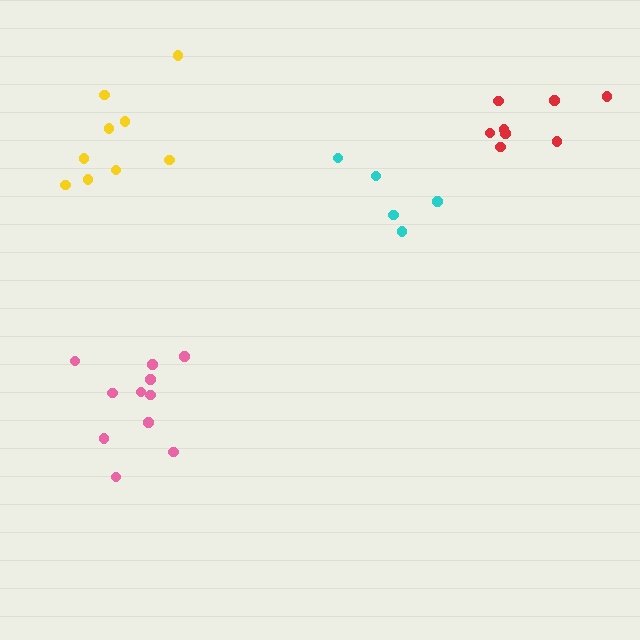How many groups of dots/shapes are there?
There are 4 groups.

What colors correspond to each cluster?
The clusters are colored: pink, cyan, red, yellow.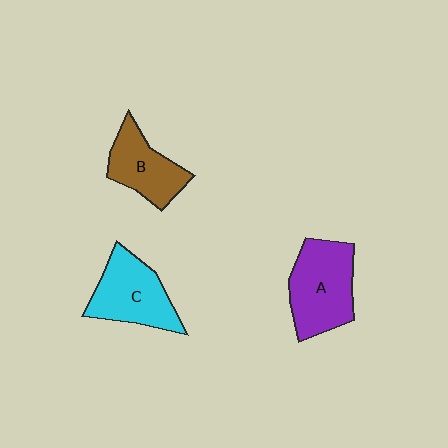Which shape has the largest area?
Shape A (purple).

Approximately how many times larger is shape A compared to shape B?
Approximately 1.4 times.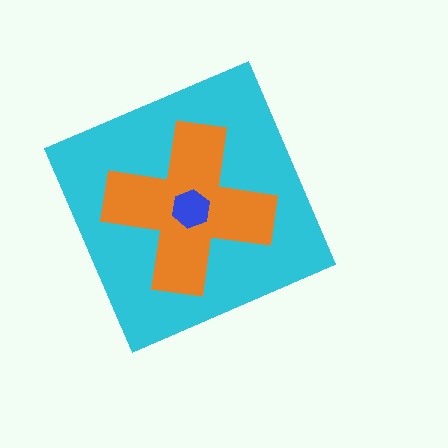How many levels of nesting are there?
3.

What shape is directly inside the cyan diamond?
The orange cross.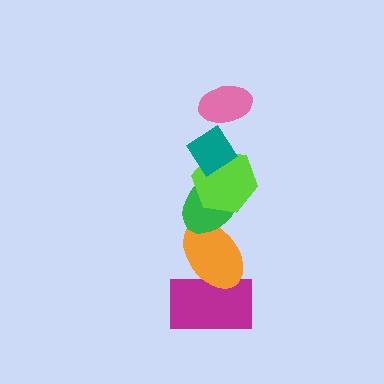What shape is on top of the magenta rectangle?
The orange ellipse is on top of the magenta rectangle.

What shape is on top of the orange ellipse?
The green ellipse is on top of the orange ellipse.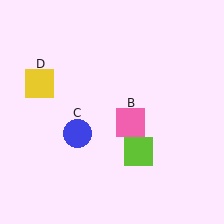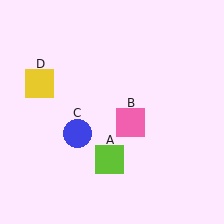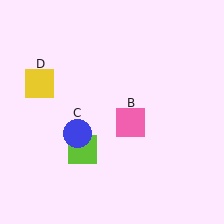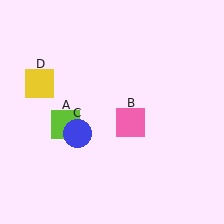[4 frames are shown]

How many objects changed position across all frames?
1 object changed position: lime square (object A).